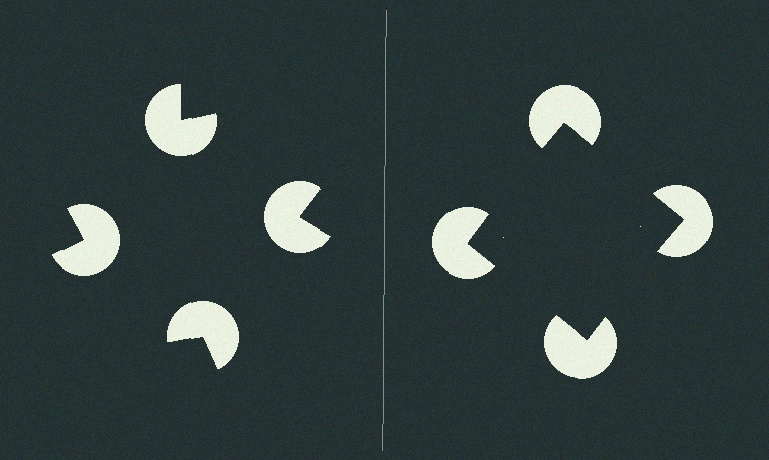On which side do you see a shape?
An illusory square appears on the right side. On the left side the wedge cuts are rotated, so no coherent shape forms.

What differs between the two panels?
The pac-man discs are positioned identically on both sides; only the wedge orientations differ. On the right they align to a square; on the left they are misaligned.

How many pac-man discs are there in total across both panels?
8 — 4 on each side.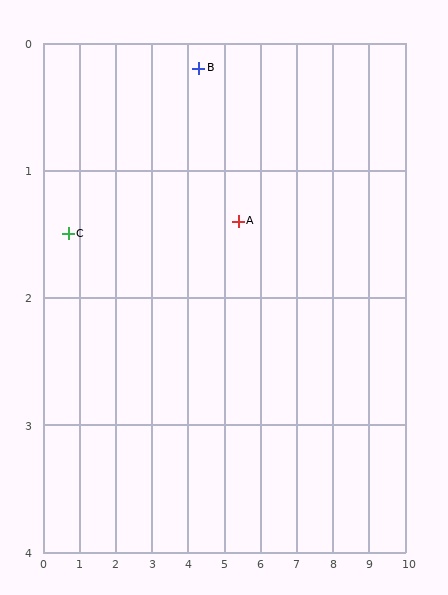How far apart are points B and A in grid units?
Points B and A are about 1.6 grid units apart.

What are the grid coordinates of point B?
Point B is at approximately (4.3, 0.2).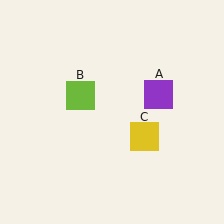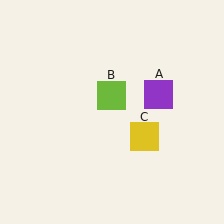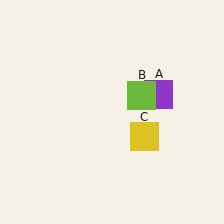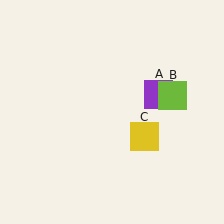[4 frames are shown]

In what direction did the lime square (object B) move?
The lime square (object B) moved right.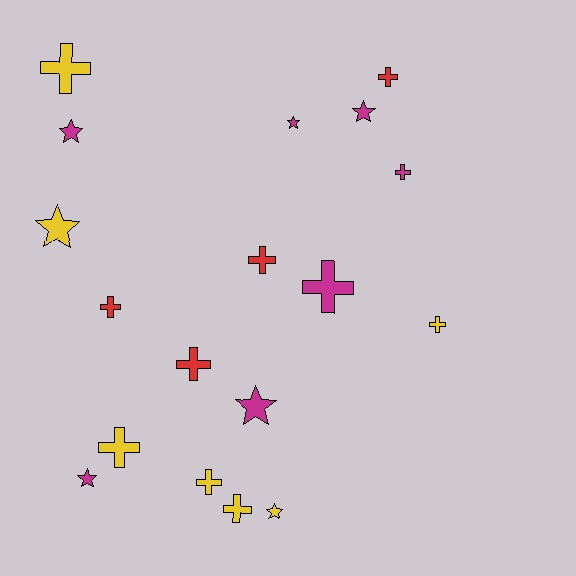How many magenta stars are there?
There are 5 magenta stars.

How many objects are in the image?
There are 18 objects.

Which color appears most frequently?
Yellow, with 7 objects.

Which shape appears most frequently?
Cross, with 11 objects.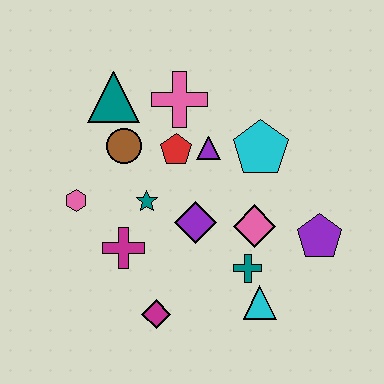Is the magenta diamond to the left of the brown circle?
No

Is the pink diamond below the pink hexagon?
Yes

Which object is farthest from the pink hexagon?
The purple pentagon is farthest from the pink hexagon.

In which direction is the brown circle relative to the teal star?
The brown circle is above the teal star.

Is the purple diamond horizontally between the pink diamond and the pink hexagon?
Yes